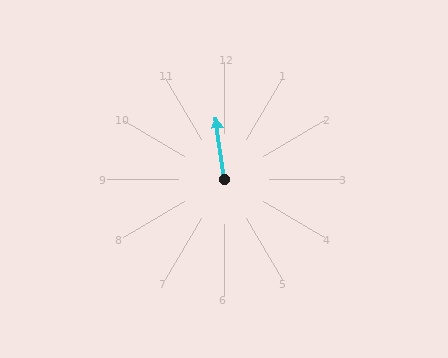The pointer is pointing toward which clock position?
Roughly 12 o'clock.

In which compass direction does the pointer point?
North.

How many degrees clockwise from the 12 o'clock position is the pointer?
Approximately 352 degrees.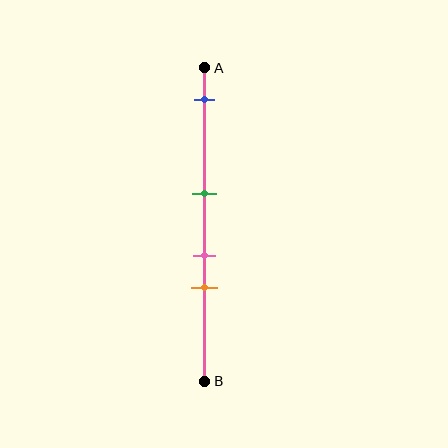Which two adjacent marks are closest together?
The pink and orange marks are the closest adjacent pair.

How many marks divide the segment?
There are 4 marks dividing the segment.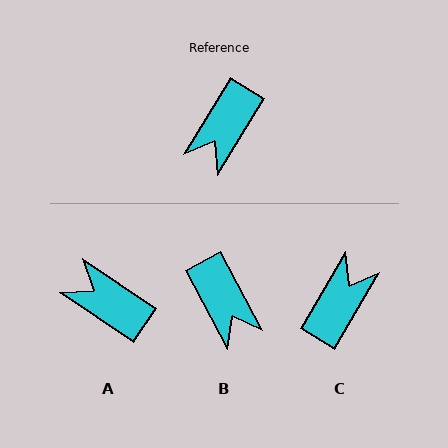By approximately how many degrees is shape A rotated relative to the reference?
Approximately 93 degrees clockwise.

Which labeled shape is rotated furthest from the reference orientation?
C, about 179 degrees away.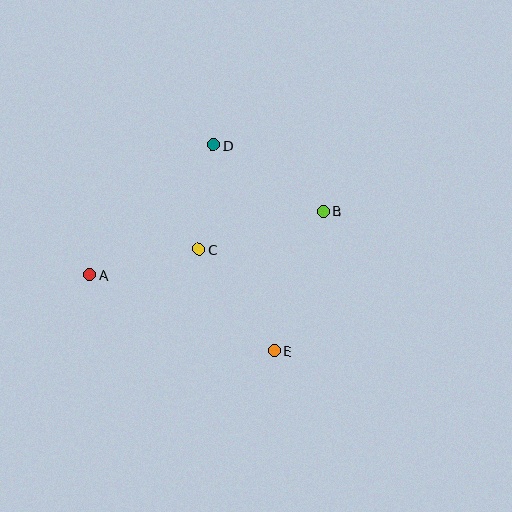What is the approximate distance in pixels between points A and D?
The distance between A and D is approximately 179 pixels.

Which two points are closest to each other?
Points C and D are closest to each other.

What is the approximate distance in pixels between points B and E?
The distance between B and E is approximately 148 pixels.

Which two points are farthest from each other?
Points A and B are farthest from each other.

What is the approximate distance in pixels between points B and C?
The distance between B and C is approximately 130 pixels.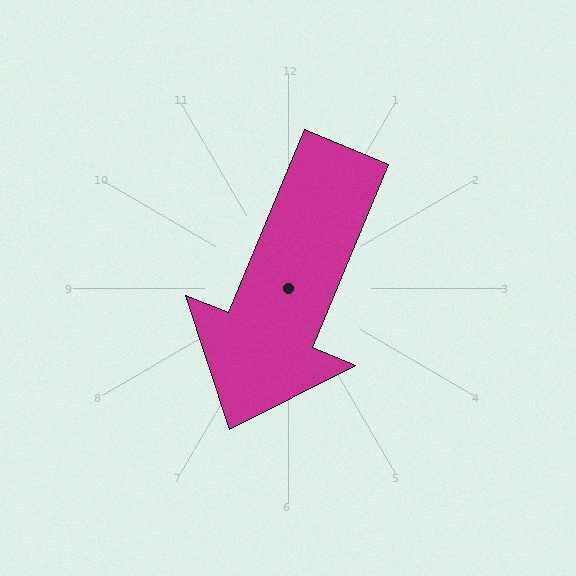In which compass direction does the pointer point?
South.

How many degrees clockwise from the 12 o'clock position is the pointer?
Approximately 202 degrees.